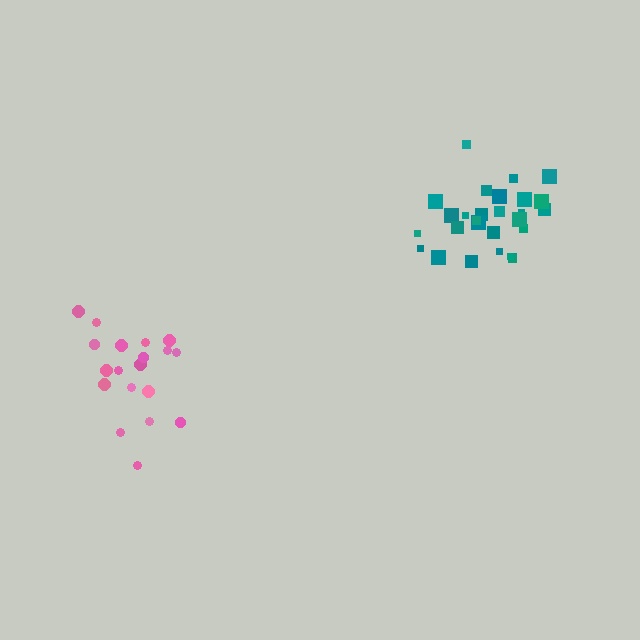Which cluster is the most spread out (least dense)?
Pink.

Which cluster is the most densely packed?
Teal.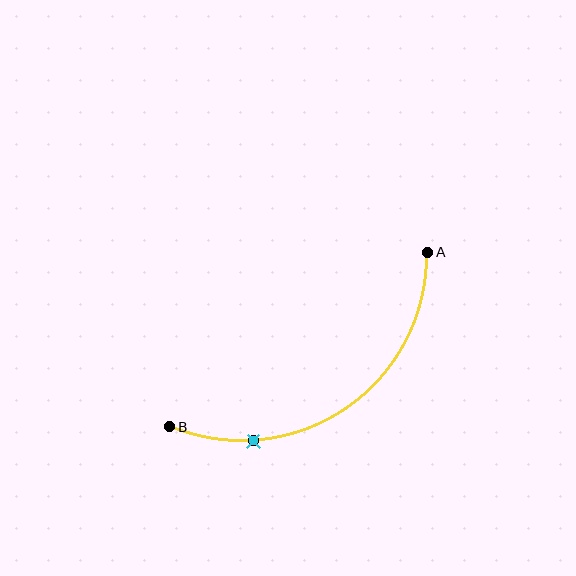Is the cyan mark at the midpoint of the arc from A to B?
No. The cyan mark lies on the arc but is closer to endpoint B. The arc midpoint would be at the point on the curve equidistant along the arc from both A and B.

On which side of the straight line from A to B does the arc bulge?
The arc bulges below and to the right of the straight line connecting A and B.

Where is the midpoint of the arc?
The arc midpoint is the point on the curve farthest from the straight line joining A and B. It sits below and to the right of that line.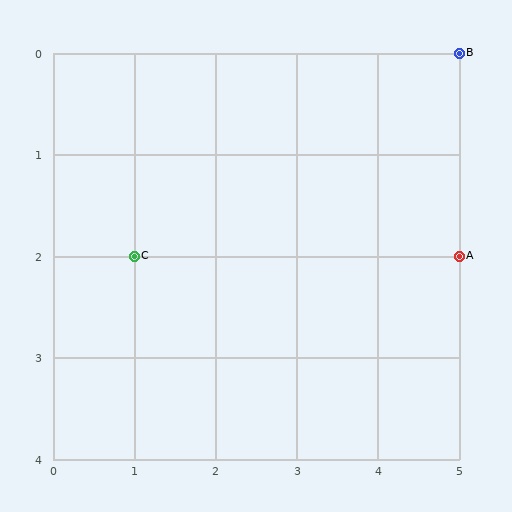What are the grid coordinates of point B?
Point B is at grid coordinates (5, 0).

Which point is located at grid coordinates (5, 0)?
Point B is at (5, 0).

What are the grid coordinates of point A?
Point A is at grid coordinates (5, 2).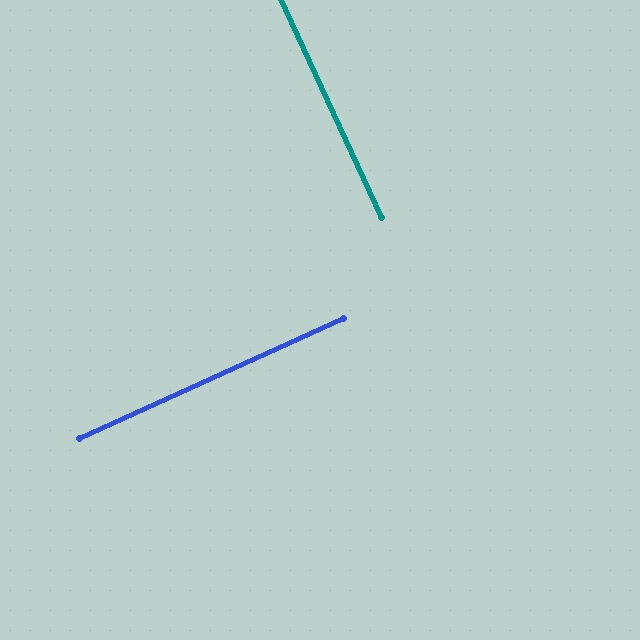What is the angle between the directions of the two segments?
Approximately 90 degrees.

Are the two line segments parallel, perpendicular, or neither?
Perpendicular — they meet at approximately 90°.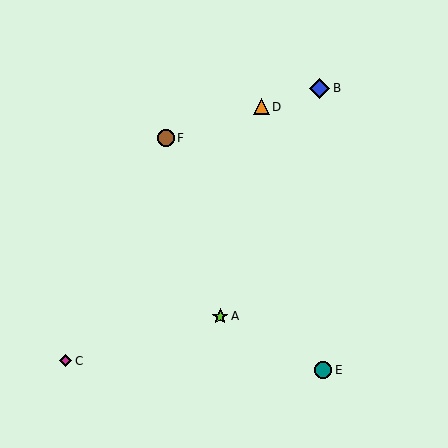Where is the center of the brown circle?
The center of the brown circle is at (166, 138).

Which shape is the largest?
The blue diamond (labeled B) is the largest.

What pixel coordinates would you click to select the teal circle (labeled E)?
Click at (323, 370) to select the teal circle E.